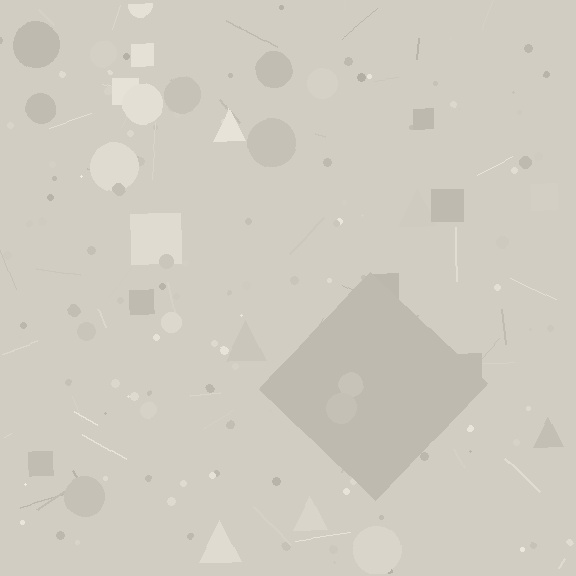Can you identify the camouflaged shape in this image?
The camouflaged shape is a diamond.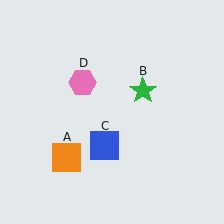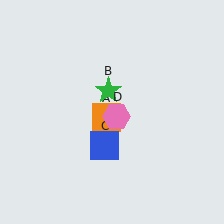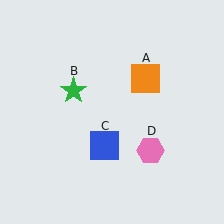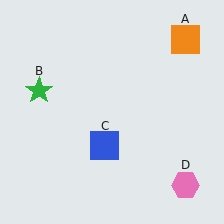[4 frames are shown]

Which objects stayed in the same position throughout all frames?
Blue square (object C) remained stationary.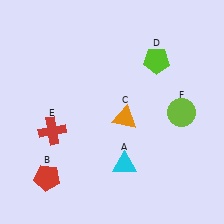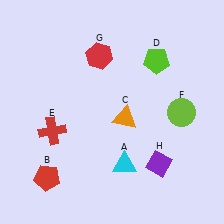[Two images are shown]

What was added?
A red hexagon (G), a purple diamond (H) were added in Image 2.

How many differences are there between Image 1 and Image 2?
There are 2 differences between the two images.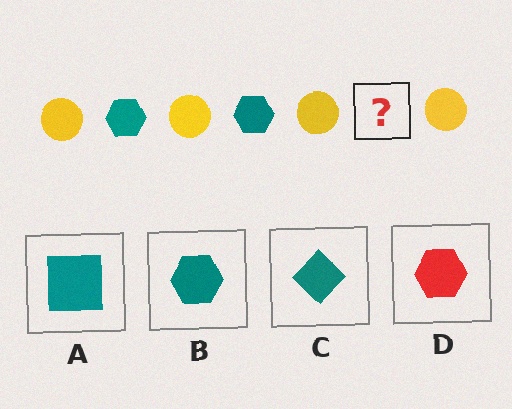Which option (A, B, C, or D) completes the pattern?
B.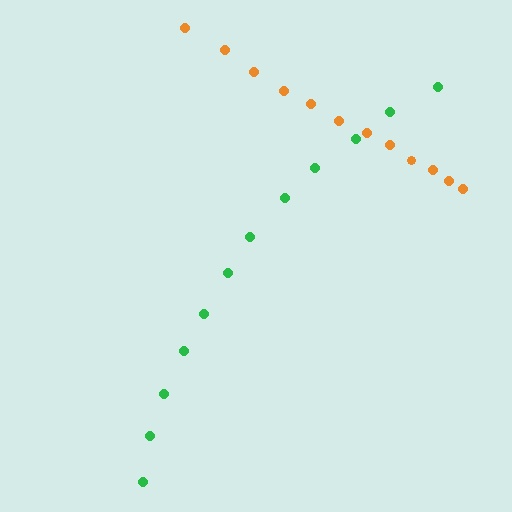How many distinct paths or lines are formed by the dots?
There are 2 distinct paths.